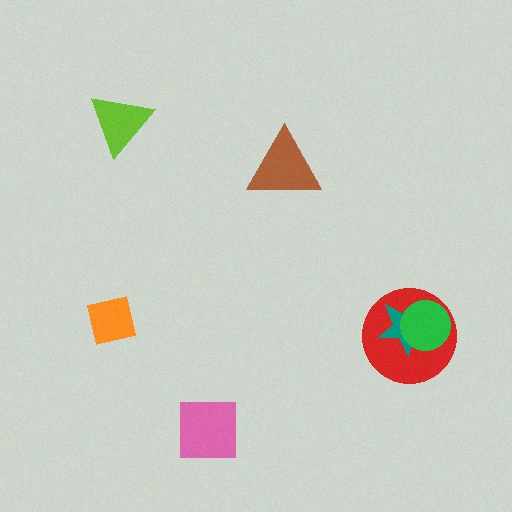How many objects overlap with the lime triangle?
0 objects overlap with the lime triangle.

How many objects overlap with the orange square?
0 objects overlap with the orange square.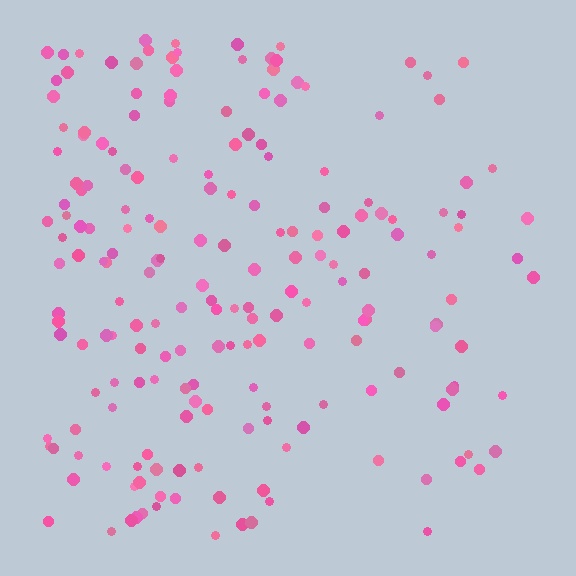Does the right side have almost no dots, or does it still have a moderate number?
Still a moderate number, just noticeably fewer than the left.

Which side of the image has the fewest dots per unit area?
The right.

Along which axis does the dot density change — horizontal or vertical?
Horizontal.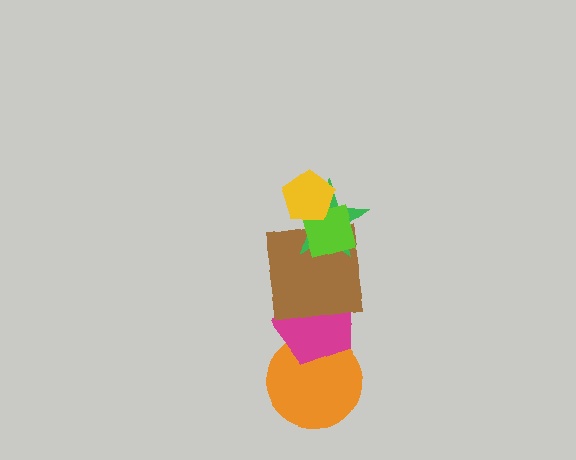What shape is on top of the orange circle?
The magenta pentagon is on top of the orange circle.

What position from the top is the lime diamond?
The lime diamond is 2nd from the top.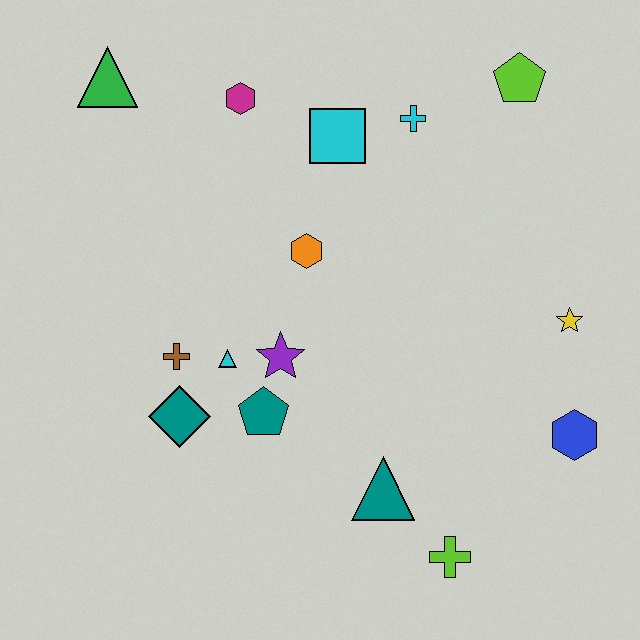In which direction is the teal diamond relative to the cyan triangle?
The teal diamond is below the cyan triangle.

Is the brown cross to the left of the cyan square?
Yes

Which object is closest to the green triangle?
The magenta hexagon is closest to the green triangle.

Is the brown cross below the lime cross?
No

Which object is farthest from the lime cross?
The green triangle is farthest from the lime cross.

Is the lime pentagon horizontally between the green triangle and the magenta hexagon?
No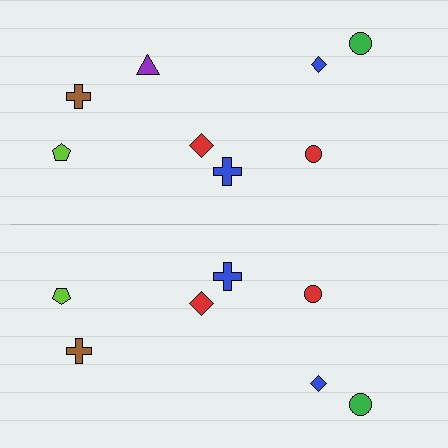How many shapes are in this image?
There are 15 shapes in this image.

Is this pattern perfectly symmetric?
No, the pattern is not perfectly symmetric. A purple triangle is missing from the bottom side.